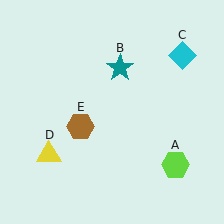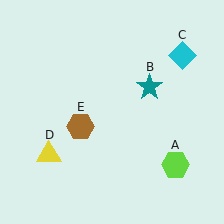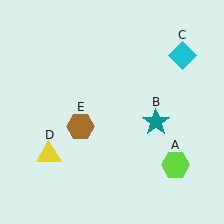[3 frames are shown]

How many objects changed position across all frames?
1 object changed position: teal star (object B).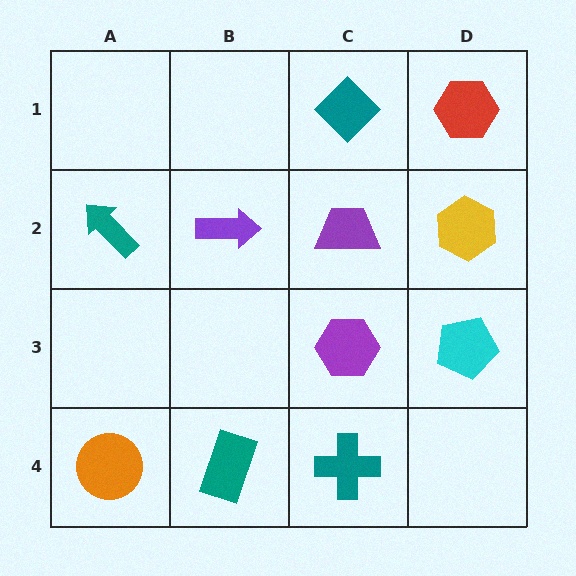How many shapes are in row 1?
2 shapes.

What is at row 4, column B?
A teal rectangle.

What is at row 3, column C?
A purple hexagon.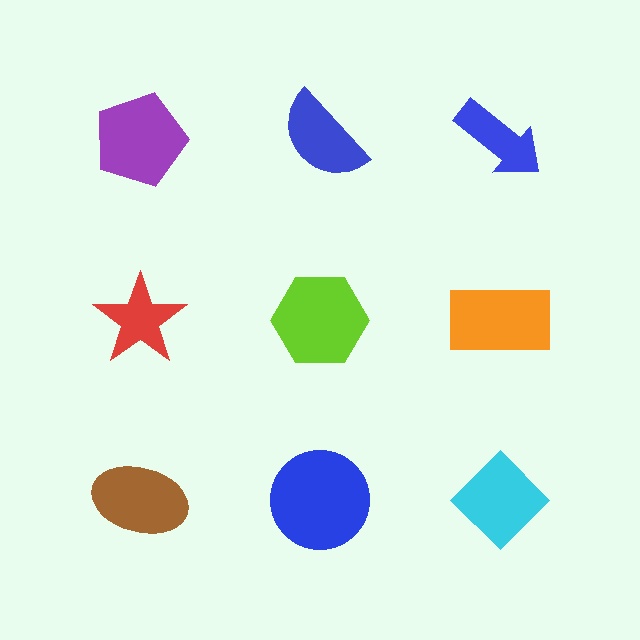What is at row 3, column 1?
A brown ellipse.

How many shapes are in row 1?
3 shapes.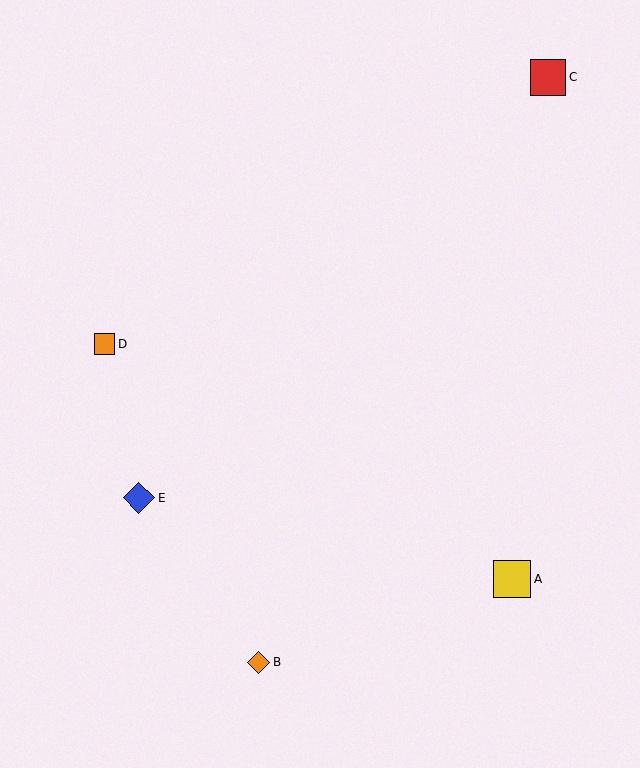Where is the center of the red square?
The center of the red square is at (548, 77).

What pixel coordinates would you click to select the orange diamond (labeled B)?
Click at (259, 662) to select the orange diamond B.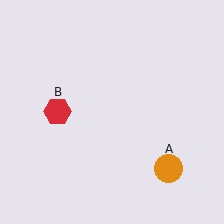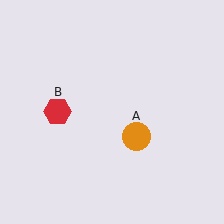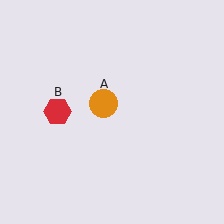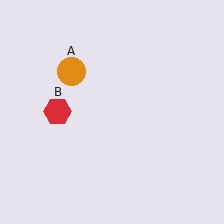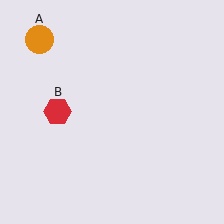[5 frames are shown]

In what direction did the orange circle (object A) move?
The orange circle (object A) moved up and to the left.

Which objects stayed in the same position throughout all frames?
Red hexagon (object B) remained stationary.